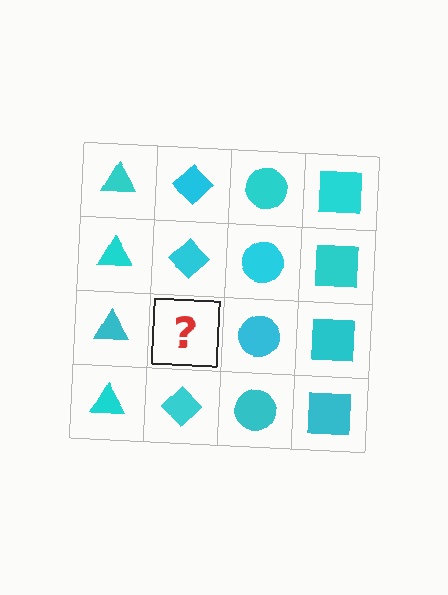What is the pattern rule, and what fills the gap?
The rule is that each column has a consistent shape. The gap should be filled with a cyan diamond.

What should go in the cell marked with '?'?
The missing cell should contain a cyan diamond.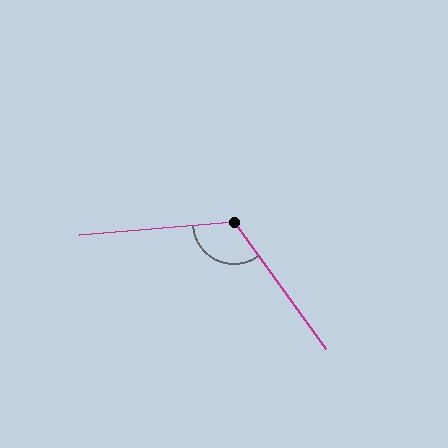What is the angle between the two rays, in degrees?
Approximately 121 degrees.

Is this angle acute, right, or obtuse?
It is obtuse.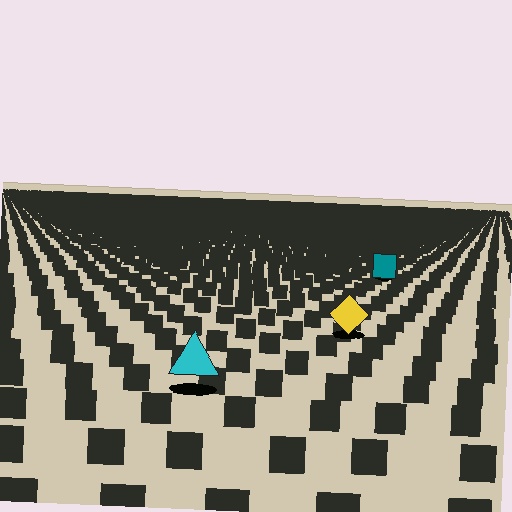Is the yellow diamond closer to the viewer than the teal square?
Yes. The yellow diamond is closer — you can tell from the texture gradient: the ground texture is coarser near it.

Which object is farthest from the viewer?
The teal square is farthest from the viewer. It appears smaller and the ground texture around it is denser.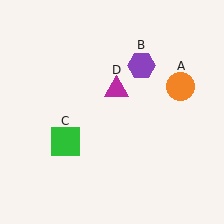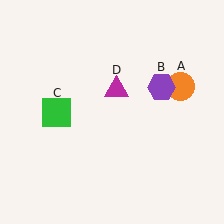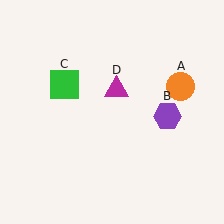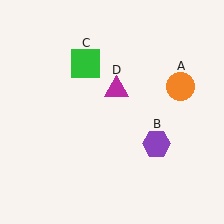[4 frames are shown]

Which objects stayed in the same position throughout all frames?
Orange circle (object A) and magenta triangle (object D) remained stationary.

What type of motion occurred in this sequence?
The purple hexagon (object B), green square (object C) rotated clockwise around the center of the scene.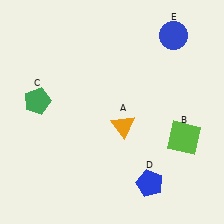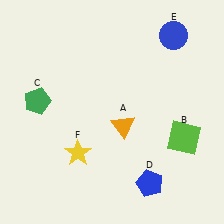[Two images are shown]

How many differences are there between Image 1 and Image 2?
There is 1 difference between the two images.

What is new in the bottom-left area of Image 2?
A yellow star (F) was added in the bottom-left area of Image 2.